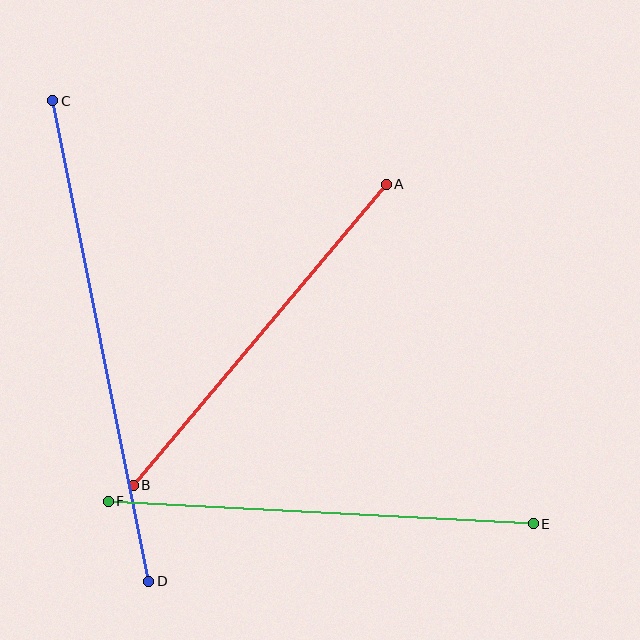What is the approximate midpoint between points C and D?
The midpoint is at approximately (101, 341) pixels.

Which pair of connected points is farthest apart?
Points C and D are farthest apart.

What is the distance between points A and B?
The distance is approximately 393 pixels.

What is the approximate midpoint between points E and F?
The midpoint is at approximately (321, 513) pixels.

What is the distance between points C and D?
The distance is approximately 490 pixels.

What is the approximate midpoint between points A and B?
The midpoint is at approximately (260, 335) pixels.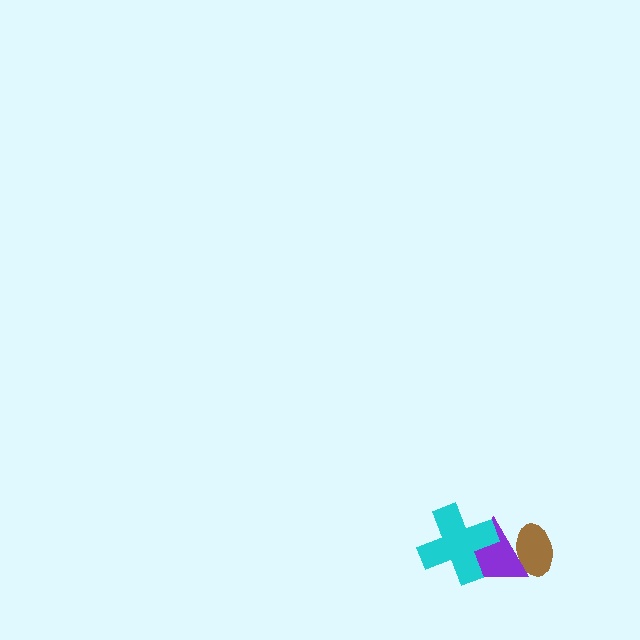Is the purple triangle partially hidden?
Yes, it is partially covered by another shape.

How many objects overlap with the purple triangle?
2 objects overlap with the purple triangle.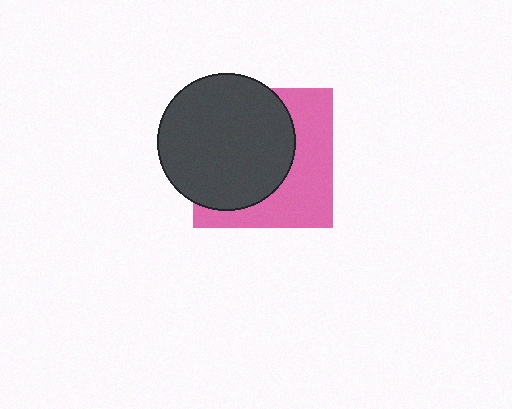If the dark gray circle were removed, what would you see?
You would see the complete pink square.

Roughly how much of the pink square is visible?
A small part of it is visible (roughly 43%).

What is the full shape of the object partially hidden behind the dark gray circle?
The partially hidden object is a pink square.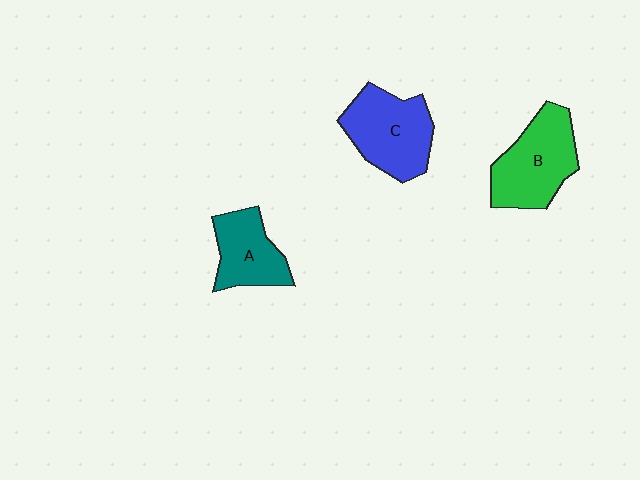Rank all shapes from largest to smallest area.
From largest to smallest: B (green), C (blue), A (teal).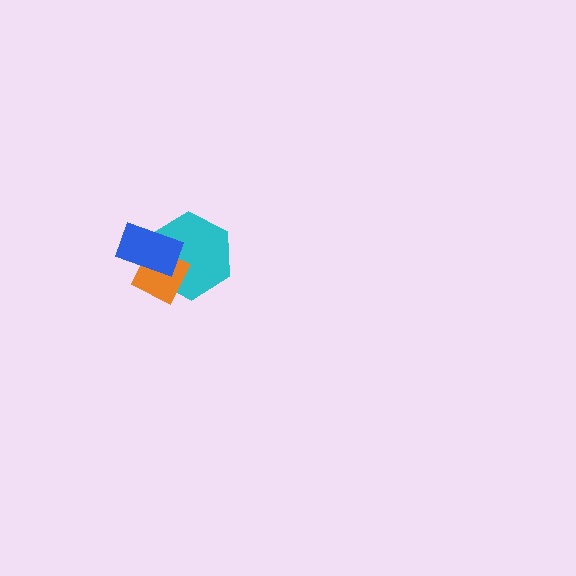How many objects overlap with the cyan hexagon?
2 objects overlap with the cyan hexagon.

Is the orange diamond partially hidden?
Yes, it is partially covered by another shape.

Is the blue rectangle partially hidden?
No, no other shape covers it.